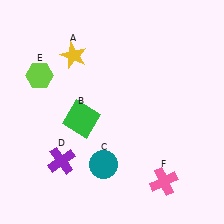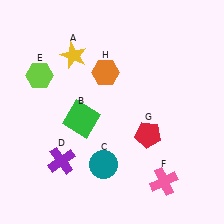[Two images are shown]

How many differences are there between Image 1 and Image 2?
There are 2 differences between the two images.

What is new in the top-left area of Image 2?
An orange hexagon (H) was added in the top-left area of Image 2.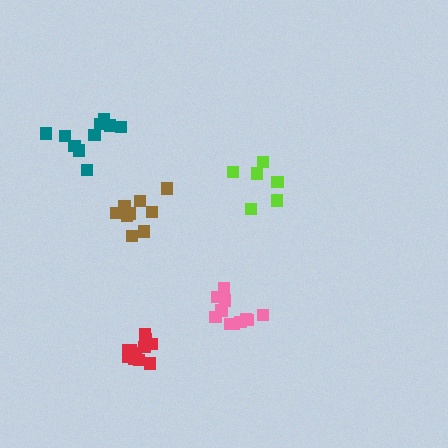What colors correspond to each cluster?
The clusters are colored: lime, red, pink, brown, teal.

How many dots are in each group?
Group 1: 6 dots, Group 2: 12 dots, Group 3: 11 dots, Group 4: 9 dots, Group 5: 10 dots (48 total).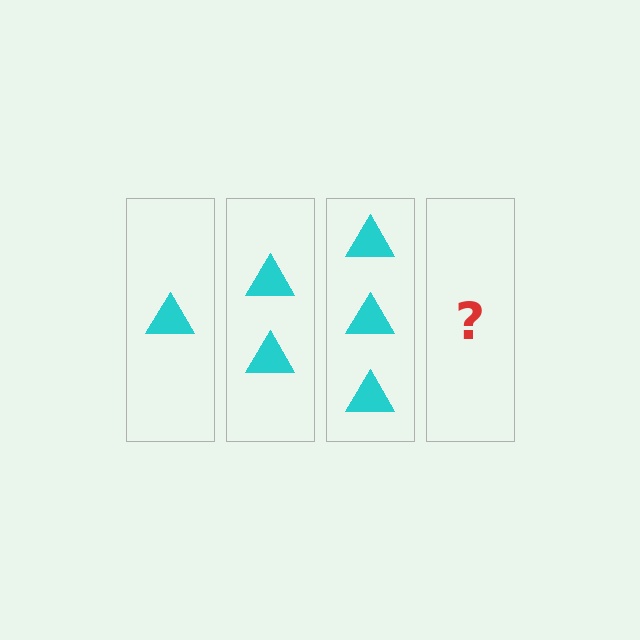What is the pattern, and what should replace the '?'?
The pattern is that each step adds one more triangle. The '?' should be 4 triangles.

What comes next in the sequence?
The next element should be 4 triangles.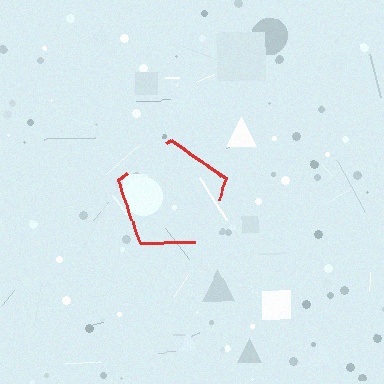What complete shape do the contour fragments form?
The contour fragments form a pentagon.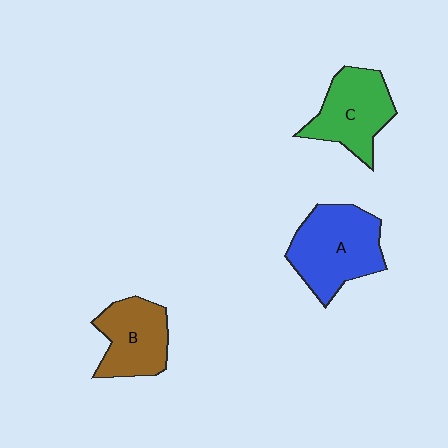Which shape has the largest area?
Shape A (blue).